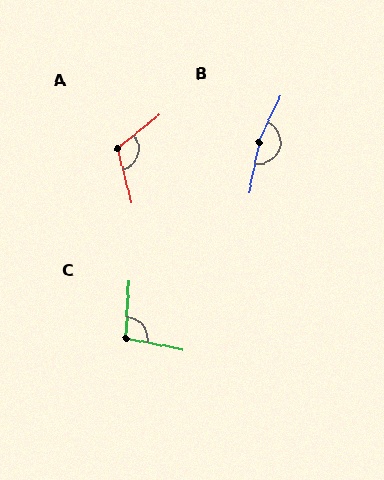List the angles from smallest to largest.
C (99°), A (114°), B (165°).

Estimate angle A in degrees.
Approximately 114 degrees.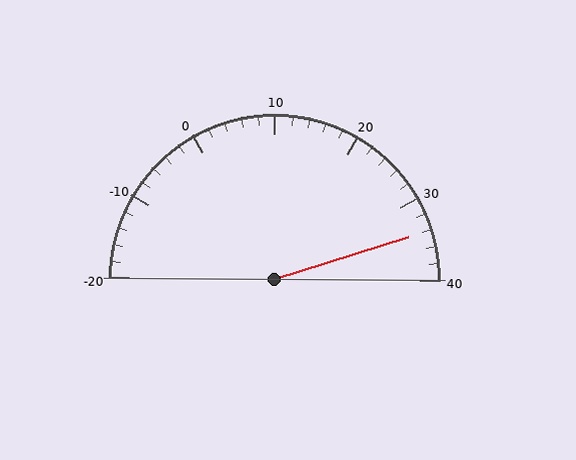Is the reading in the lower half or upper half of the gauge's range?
The reading is in the upper half of the range (-20 to 40).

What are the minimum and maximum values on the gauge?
The gauge ranges from -20 to 40.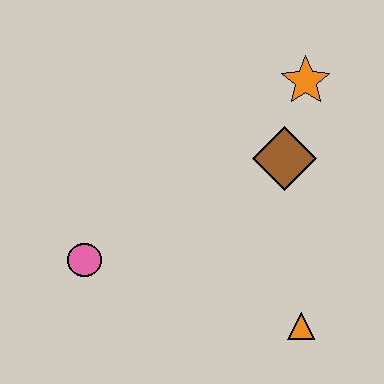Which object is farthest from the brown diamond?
The pink circle is farthest from the brown diamond.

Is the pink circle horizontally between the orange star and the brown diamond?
No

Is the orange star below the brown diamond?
No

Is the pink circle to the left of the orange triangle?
Yes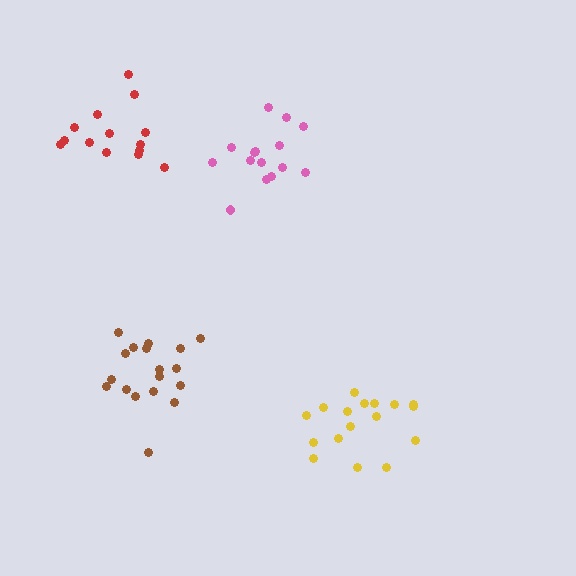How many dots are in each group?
Group 1: 17 dots, Group 2: 18 dots, Group 3: 15 dots, Group 4: 14 dots (64 total).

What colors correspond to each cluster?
The clusters are colored: yellow, brown, pink, red.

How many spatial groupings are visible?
There are 4 spatial groupings.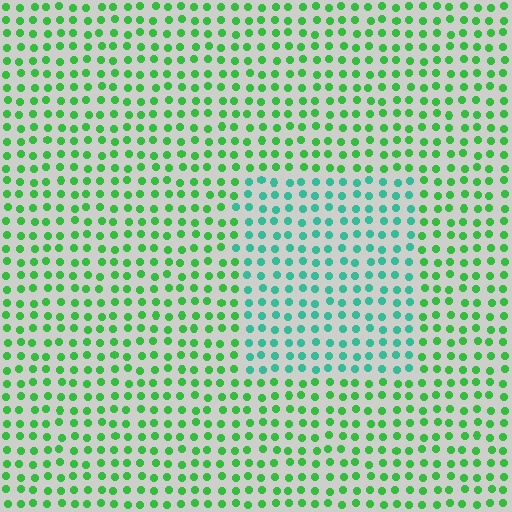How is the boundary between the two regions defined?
The boundary is defined purely by a slight shift in hue (about 40 degrees). Spacing, size, and orientation are identical on both sides.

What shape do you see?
I see a rectangle.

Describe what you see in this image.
The image is filled with small green elements in a uniform arrangement. A rectangle-shaped region is visible where the elements are tinted to a slightly different hue, forming a subtle color boundary.